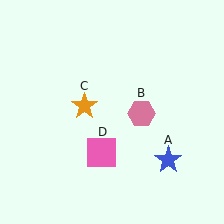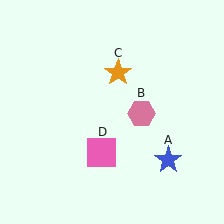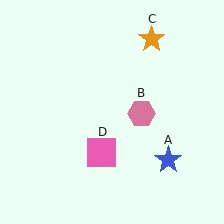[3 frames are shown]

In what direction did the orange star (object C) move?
The orange star (object C) moved up and to the right.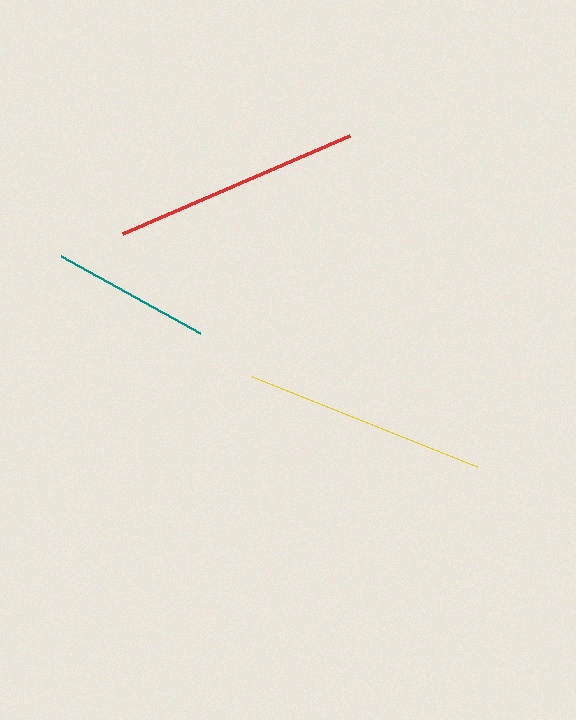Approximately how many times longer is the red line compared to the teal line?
The red line is approximately 1.6 times the length of the teal line.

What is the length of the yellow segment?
The yellow segment is approximately 242 pixels long.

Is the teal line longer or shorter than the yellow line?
The yellow line is longer than the teal line.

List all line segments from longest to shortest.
From longest to shortest: red, yellow, teal.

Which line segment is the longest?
The red line is the longest at approximately 247 pixels.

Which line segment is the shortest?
The teal line is the shortest at approximately 159 pixels.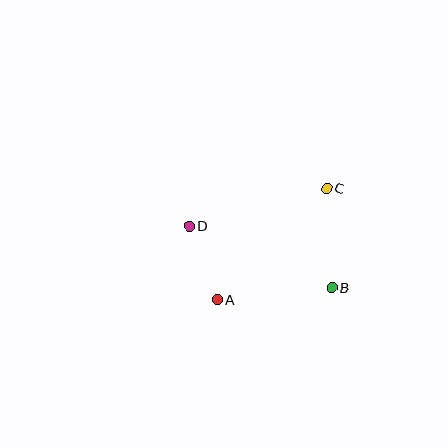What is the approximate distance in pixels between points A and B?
The distance between A and B is approximately 115 pixels.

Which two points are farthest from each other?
Points A and C are farthest from each other.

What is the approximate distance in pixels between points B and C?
The distance between B and C is approximately 100 pixels.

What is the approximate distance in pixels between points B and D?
The distance between B and D is approximately 156 pixels.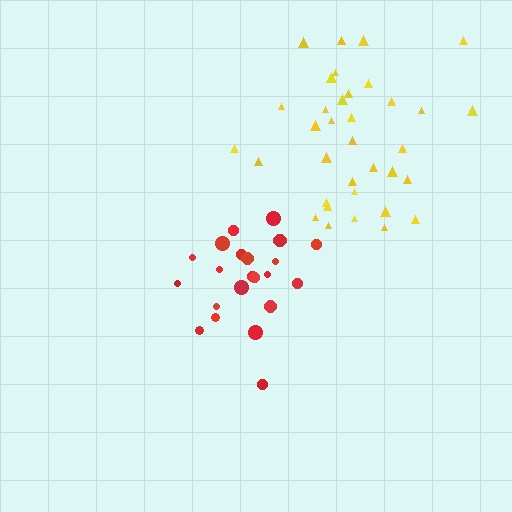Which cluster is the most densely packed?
Red.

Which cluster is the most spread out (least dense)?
Yellow.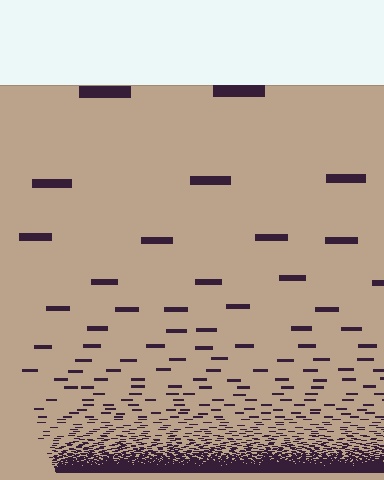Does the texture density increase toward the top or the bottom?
Density increases toward the bottom.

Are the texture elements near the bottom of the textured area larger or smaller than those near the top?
Smaller. The gradient is inverted — elements near the bottom are smaller and denser.